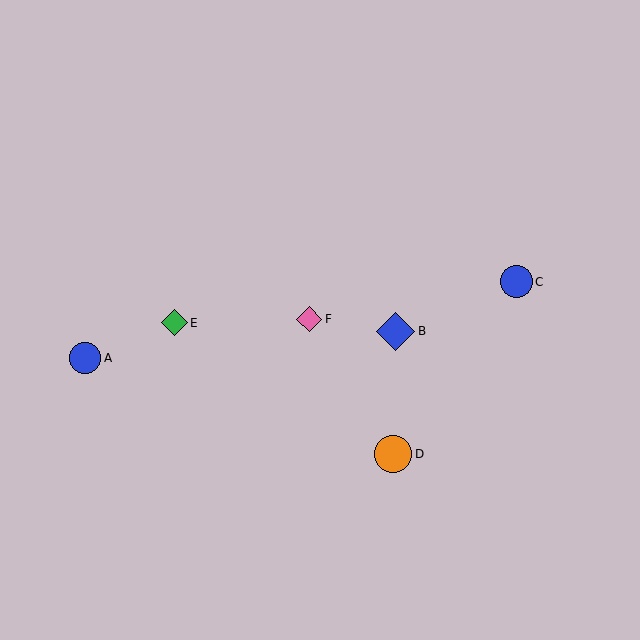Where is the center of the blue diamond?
The center of the blue diamond is at (396, 331).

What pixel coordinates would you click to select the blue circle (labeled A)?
Click at (85, 358) to select the blue circle A.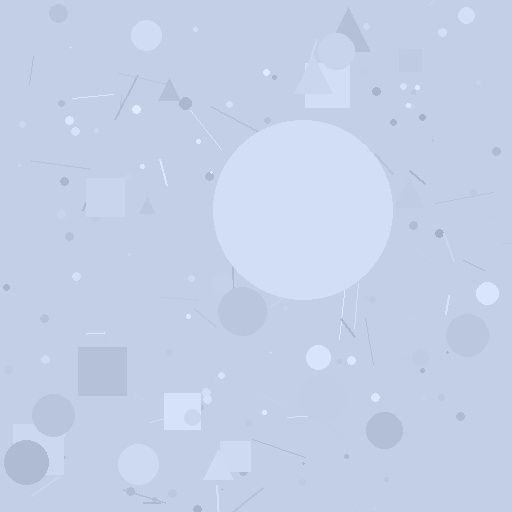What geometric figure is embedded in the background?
A circle is embedded in the background.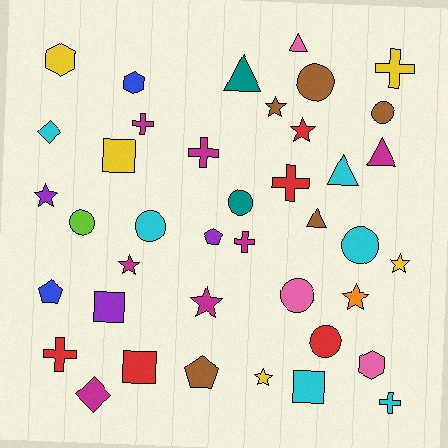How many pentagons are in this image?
There are 3 pentagons.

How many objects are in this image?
There are 40 objects.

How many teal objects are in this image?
There are 2 teal objects.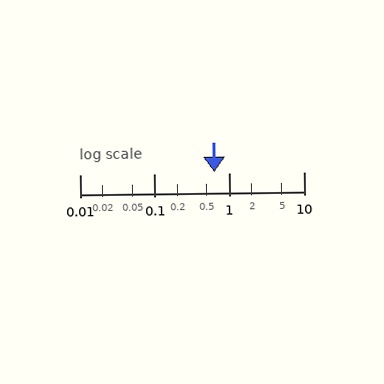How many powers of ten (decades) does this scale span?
The scale spans 3 decades, from 0.01 to 10.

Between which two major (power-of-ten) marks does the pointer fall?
The pointer is between 0.1 and 1.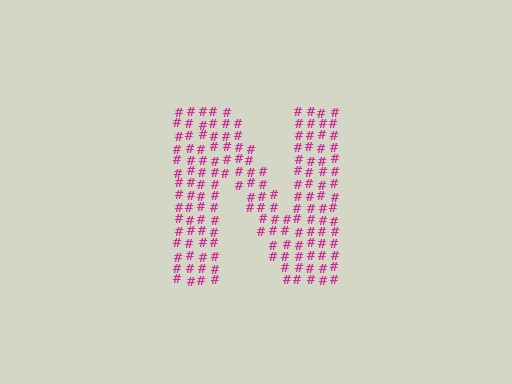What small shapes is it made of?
It is made of small hash symbols.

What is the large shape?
The large shape is the letter N.